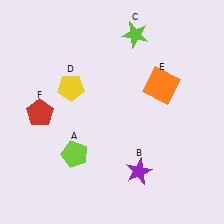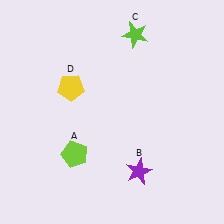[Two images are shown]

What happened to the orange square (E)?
The orange square (E) was removed in Image 2. It was in the top-right area of Image 1.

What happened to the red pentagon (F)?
The red pentagon (F) was removed in Image 2. It was in the bottom-left area of Image 1.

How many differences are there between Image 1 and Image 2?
There are 2 differences between the two images.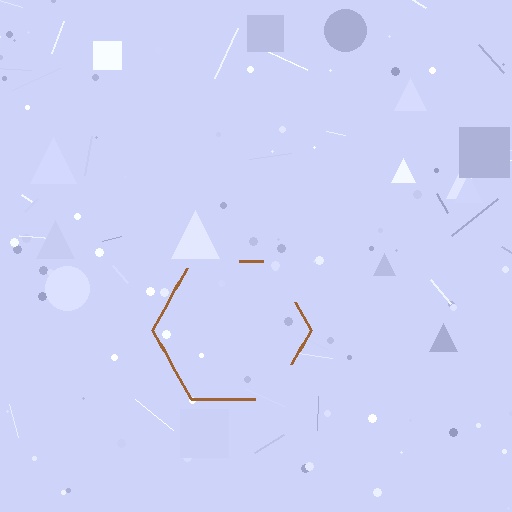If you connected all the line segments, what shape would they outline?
They would outline a hexagon.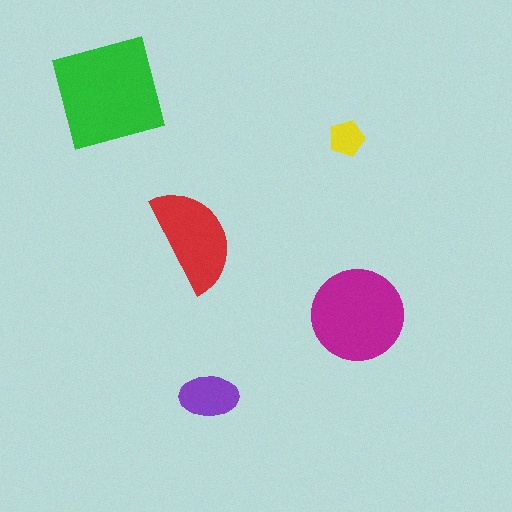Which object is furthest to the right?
The magenta circle is rightmost.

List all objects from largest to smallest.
The green square, the magenta circle, the red semicircle, the purple ellipse, the yellow pentagon.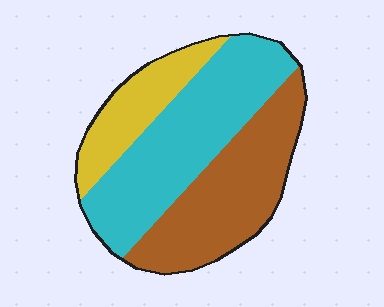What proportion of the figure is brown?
Brown takes up between a quarter and a half of the figure.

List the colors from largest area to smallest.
From largest to smallest: cyan, brown, yellow.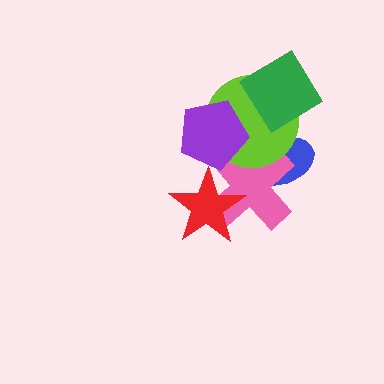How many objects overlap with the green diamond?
1 object overlaps with the green diamond.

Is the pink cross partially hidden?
Yes, it is partially covered by another shape.